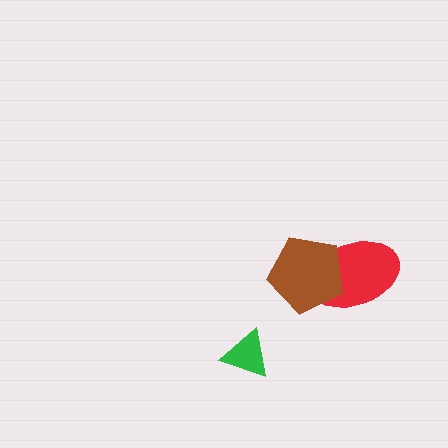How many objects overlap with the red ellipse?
1 object overlaps with the red ellipse.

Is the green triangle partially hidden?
No, no other shape covers it.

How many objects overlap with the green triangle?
0 objects overlap with the green triangle.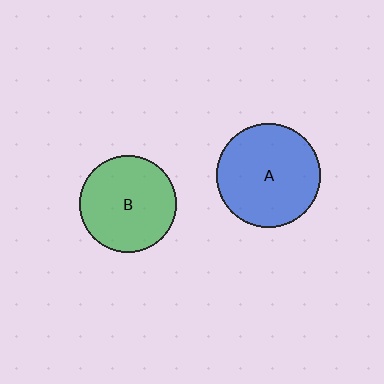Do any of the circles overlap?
No, none of the circles overlap.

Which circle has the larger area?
Circle A (blue).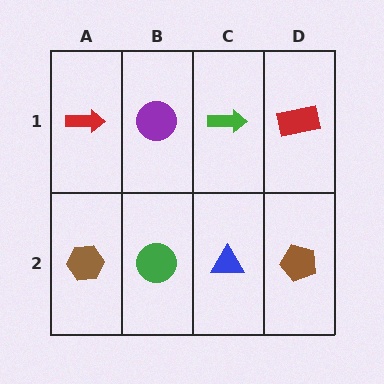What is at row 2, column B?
A green circle.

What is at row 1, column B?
A purple circle.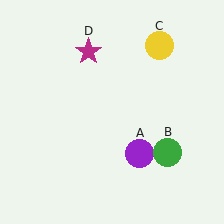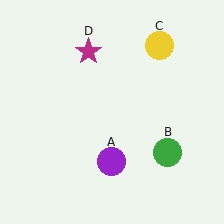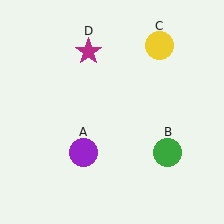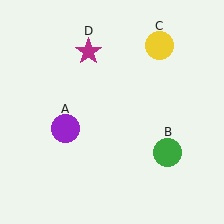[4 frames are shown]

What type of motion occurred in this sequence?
The purple circle (object A) rotated clockwise around the center of the scene.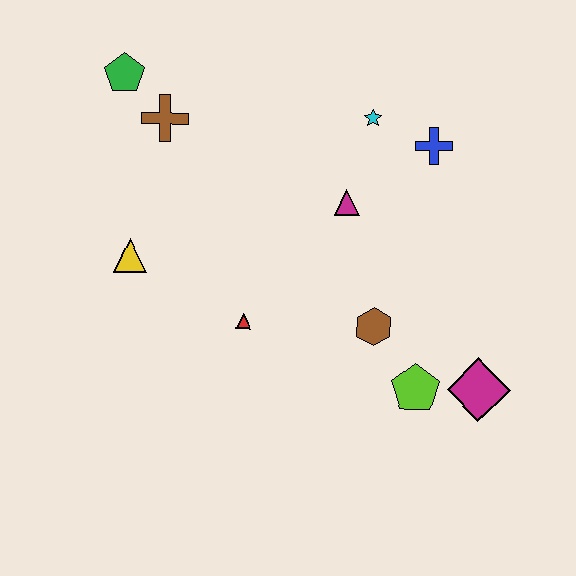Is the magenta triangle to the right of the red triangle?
Yes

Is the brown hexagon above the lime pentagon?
Yes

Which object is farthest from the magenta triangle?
The green pentagon is farthest from the magenta triangle.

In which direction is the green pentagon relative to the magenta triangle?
The green pentagon is to the left of the magenta triangle.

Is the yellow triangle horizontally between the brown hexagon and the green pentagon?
Yes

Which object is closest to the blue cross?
The cyan star is closest to the blue cross.